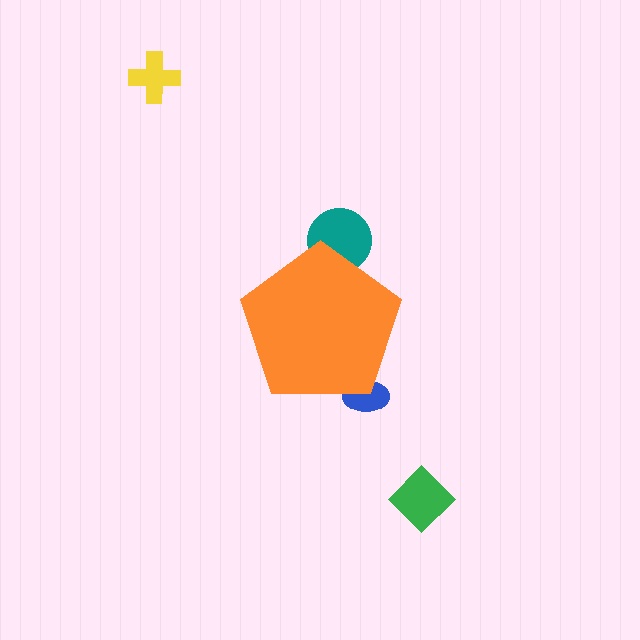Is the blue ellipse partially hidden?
Yes, the blue ellipse is partially hidden behind the orange pentagon.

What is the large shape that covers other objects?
An orange pentagon.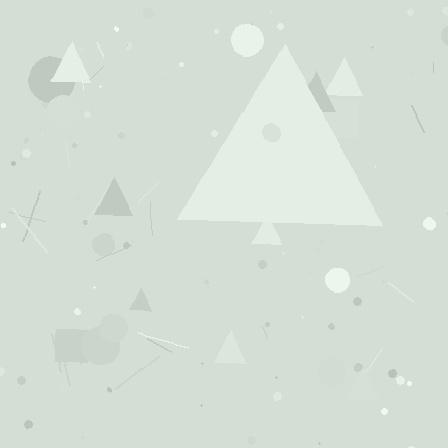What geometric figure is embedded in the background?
A triangle is embedded in the background.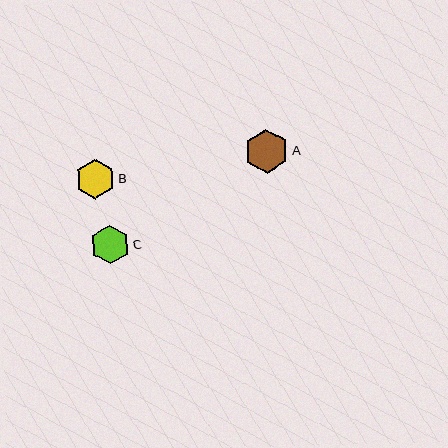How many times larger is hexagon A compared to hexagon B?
Hexagon A is approximately 1.1 times the size of hexagon B.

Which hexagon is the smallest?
Hexagon C is the smallest with a size of approximately 38 pixels.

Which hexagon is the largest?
Hexagon A is the largest with a size of approximately 44 pixels.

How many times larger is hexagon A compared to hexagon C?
Hexagon A is approximately 1.1 times the size of hexagon C.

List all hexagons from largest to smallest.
From largest to smallest: A, B, C.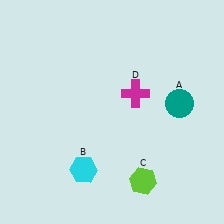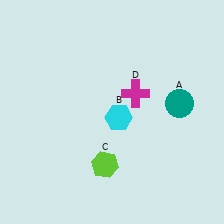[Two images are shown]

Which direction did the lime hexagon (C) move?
The lime hexagon (C) moved left.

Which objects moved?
The objects that moved are: the cyan hexagon (B), the lime hexagon (C).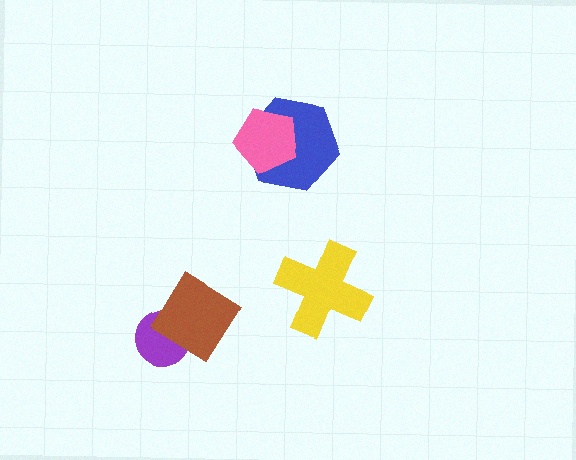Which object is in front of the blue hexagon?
The pink pentagon is in front of the blue hexagon.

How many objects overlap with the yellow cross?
0 objects overlap with the yellow cross.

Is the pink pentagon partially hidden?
No, no other shape covers it.